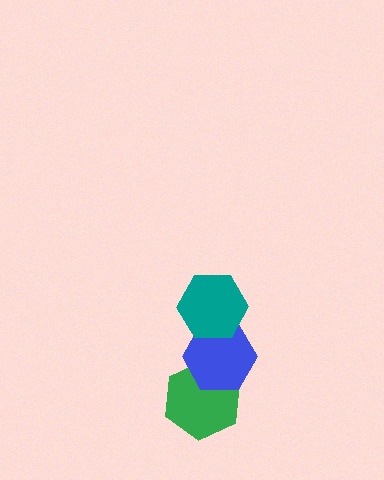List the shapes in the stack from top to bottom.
From top to bottom: the teal hexagon, the blue hexagon, the green hexagon.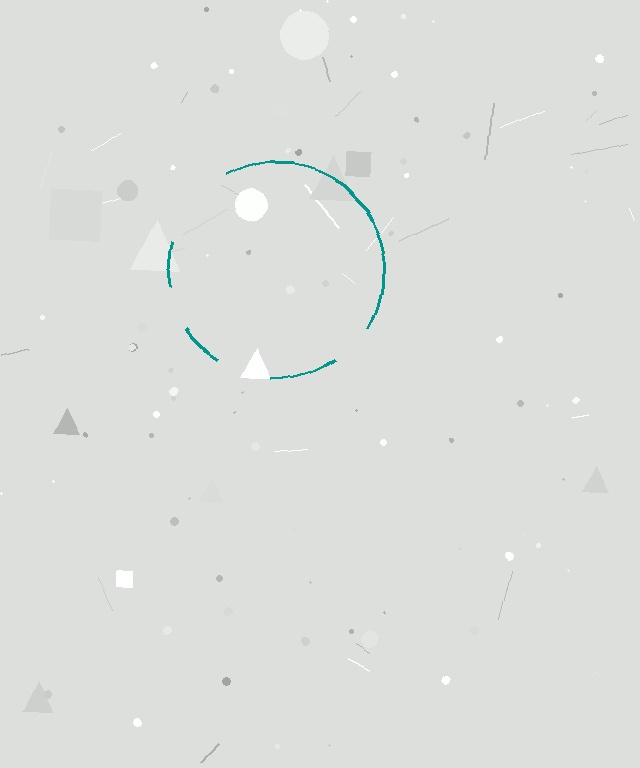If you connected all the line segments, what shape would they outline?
They would outline a circle.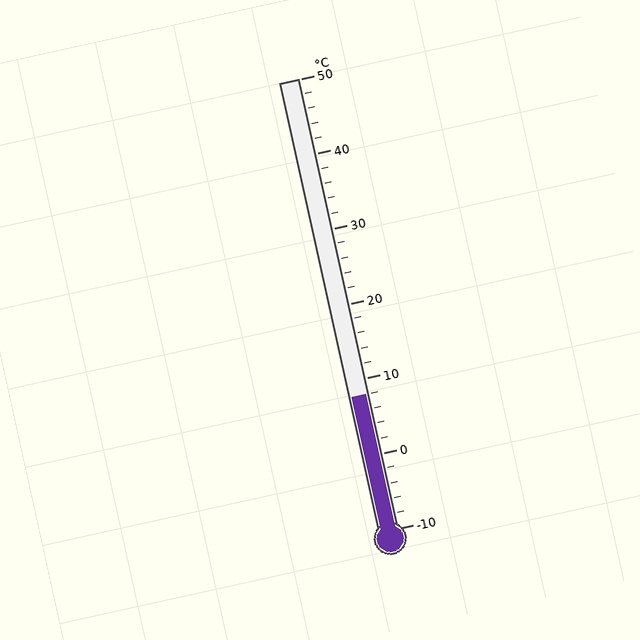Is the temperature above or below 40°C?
The temperature is below 40°C.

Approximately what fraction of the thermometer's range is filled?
The thermometer is filled to approximately 30% of its range.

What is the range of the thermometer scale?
The thermometer scale ranges from -10°C to 50°C.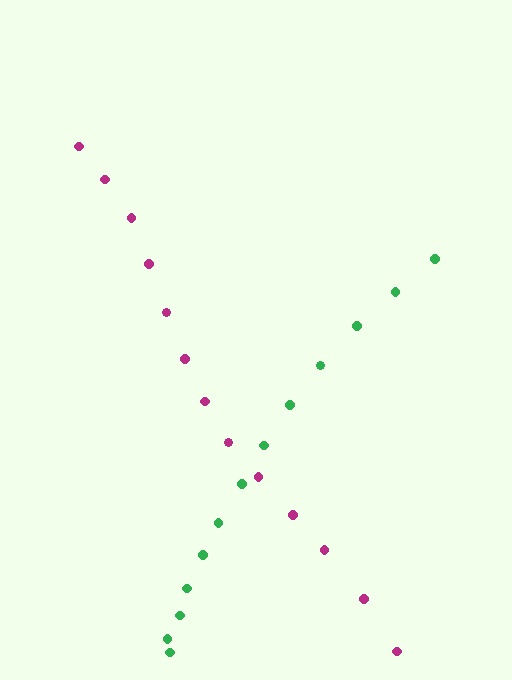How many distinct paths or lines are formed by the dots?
There are 2 distinct paths.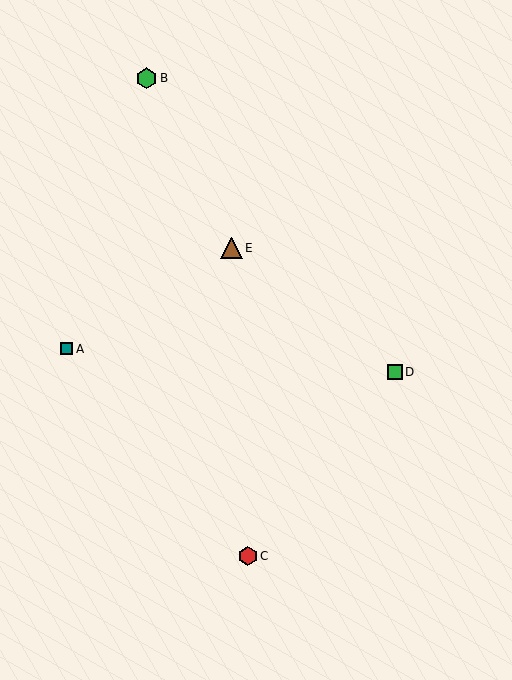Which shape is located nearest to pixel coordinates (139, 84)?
The green hexagon (labeled B) at (146, 78) is nearest to that location.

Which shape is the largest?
The brown triangle (labeled E) is the largest.